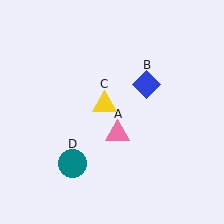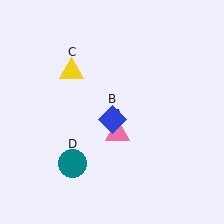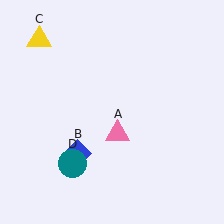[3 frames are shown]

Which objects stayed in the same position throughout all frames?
Pink triangle (object A) and teal circle (object D) remained stationary.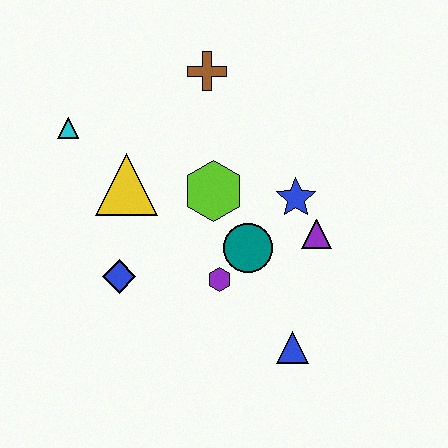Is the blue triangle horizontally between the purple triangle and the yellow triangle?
Yes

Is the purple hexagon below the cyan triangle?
Yes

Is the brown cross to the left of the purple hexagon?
Yes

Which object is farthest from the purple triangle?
The cyan triangle is farthest from the purple triangle.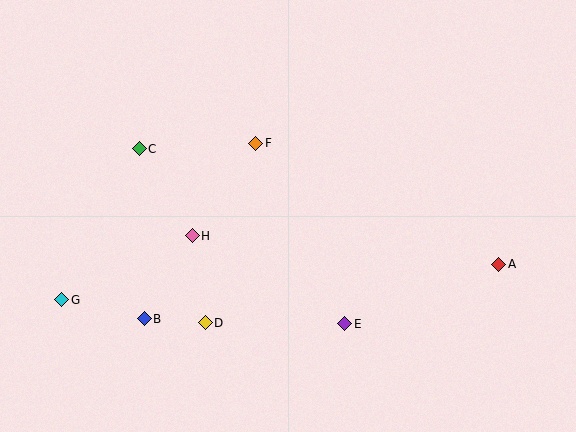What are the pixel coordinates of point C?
Point C is at (139, 149).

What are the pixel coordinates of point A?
Point A is at (499, 264).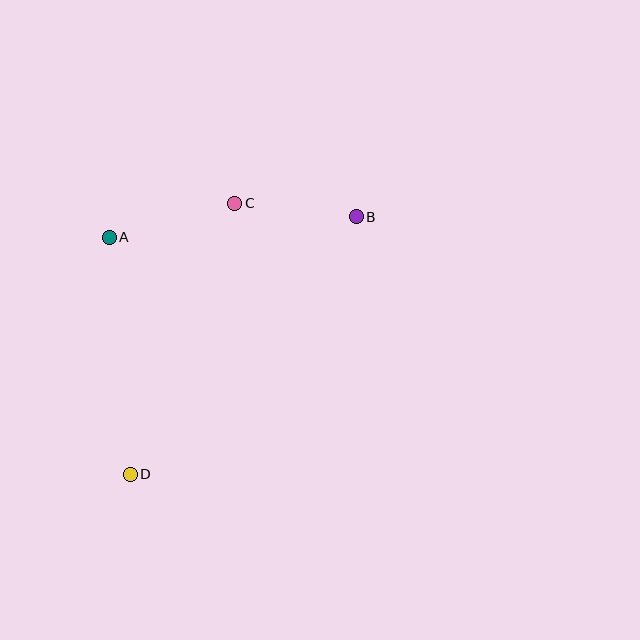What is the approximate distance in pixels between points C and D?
The distance between C and D is approximately 291 pixels.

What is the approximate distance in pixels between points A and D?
The distance between A and D is approximately 238 pixels.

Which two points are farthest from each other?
Points B and D are farthest from each other.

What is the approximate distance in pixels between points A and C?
The distance between A and C is approximately 130 pixels.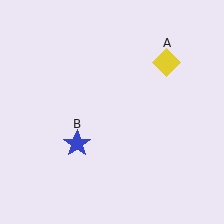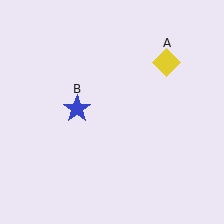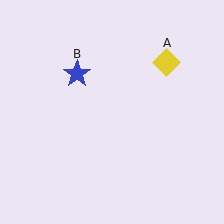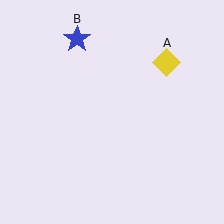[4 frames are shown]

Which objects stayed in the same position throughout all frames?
Yellow diamond (object A) remained stationary.